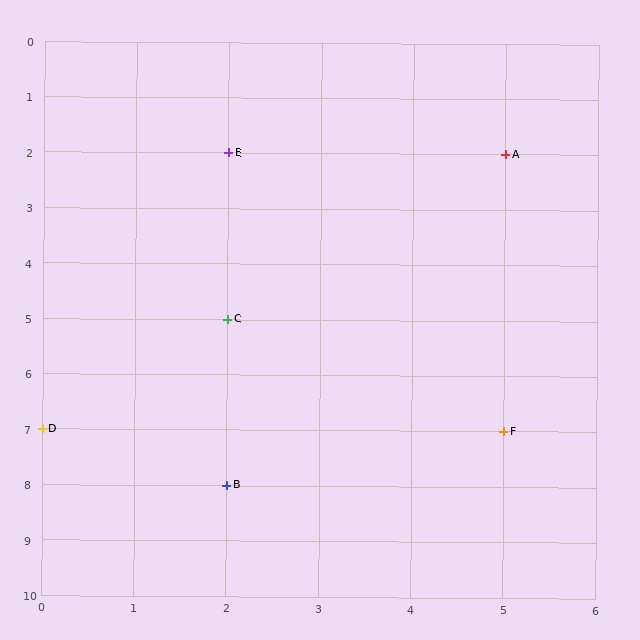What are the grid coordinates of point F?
Point F is at grid coordinates (5, 7).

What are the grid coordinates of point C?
Point C is at grid coordinates (2, 5).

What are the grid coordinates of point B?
Point B is at grid coordinates (2, 8).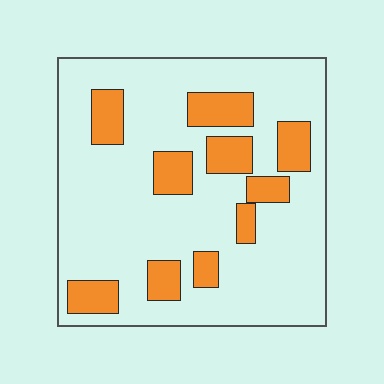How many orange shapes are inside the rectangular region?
10.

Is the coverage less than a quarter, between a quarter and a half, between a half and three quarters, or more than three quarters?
Less than a quarter.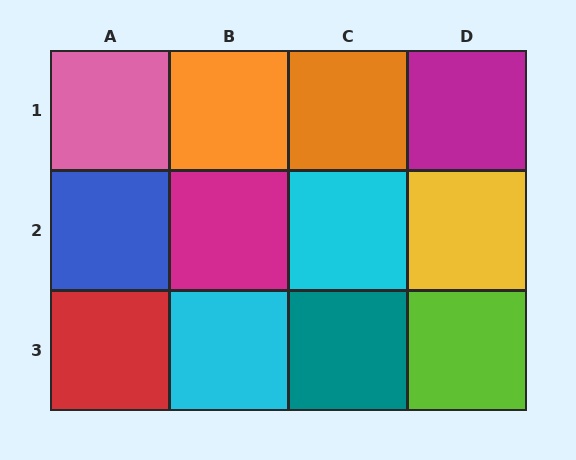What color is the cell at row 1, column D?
Magenta.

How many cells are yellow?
1 cell is yellow.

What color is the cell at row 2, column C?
Cyan.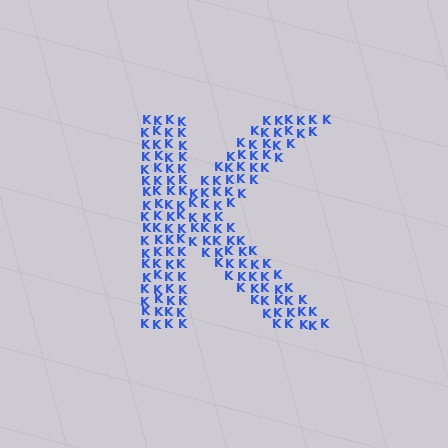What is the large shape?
The large shape is the letter K.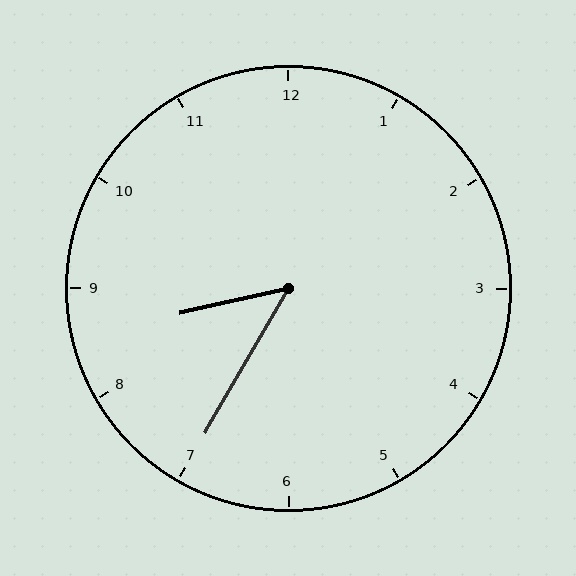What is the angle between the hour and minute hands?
Approximately 48 degrees.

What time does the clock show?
8:35.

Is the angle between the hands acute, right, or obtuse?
It is acute.